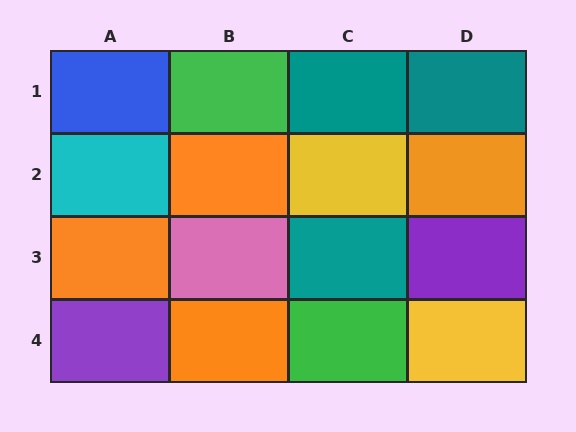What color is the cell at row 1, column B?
Green.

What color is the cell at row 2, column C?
Yellow.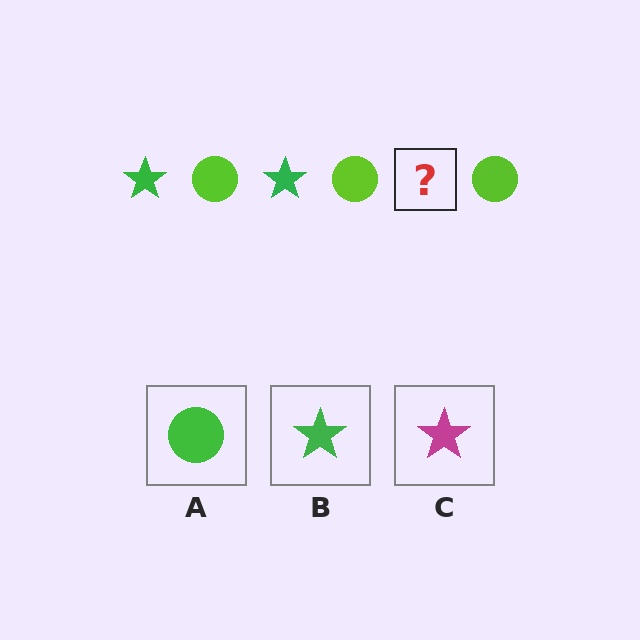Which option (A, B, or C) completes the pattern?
B.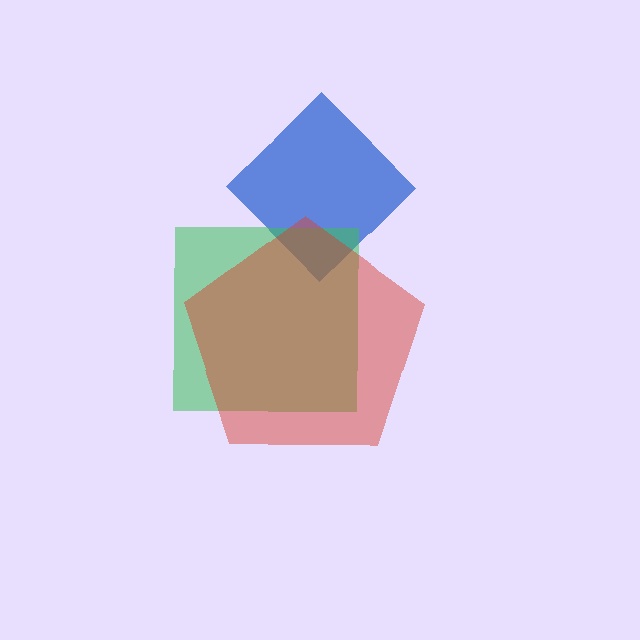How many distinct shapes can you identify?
There are 3 distinct shapes: a blue diamond, a green square, a red pentagon.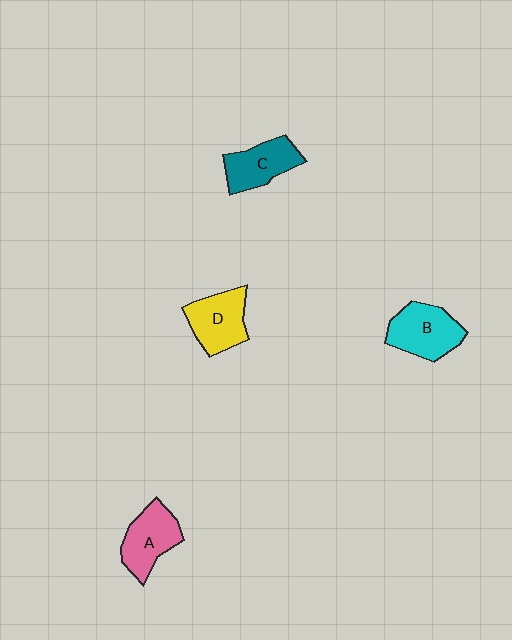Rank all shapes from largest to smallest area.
From largest to smallest: B (cyan), D (yellow), A (pink), C (teal).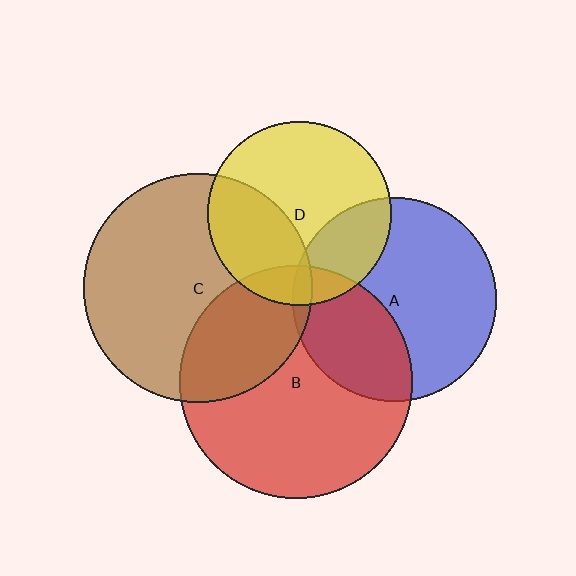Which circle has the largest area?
Circle B (red).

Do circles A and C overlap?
Yes.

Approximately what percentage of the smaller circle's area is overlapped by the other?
Approximately 5%.